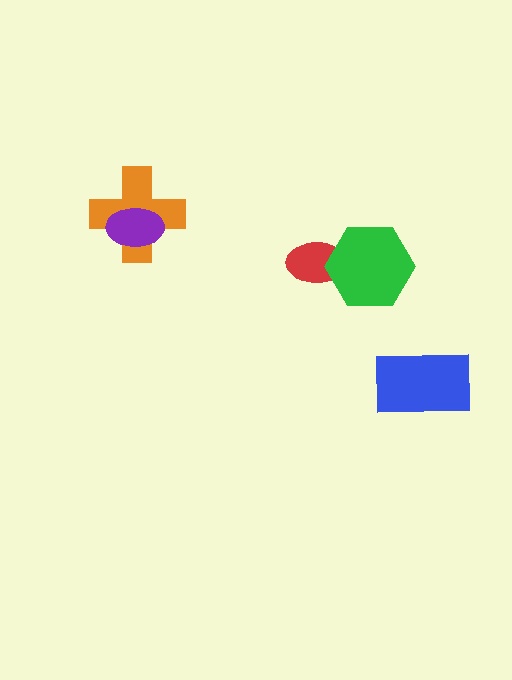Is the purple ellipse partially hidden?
No, no other shape covers it.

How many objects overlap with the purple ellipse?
1 object overlaps with the purple ellipse.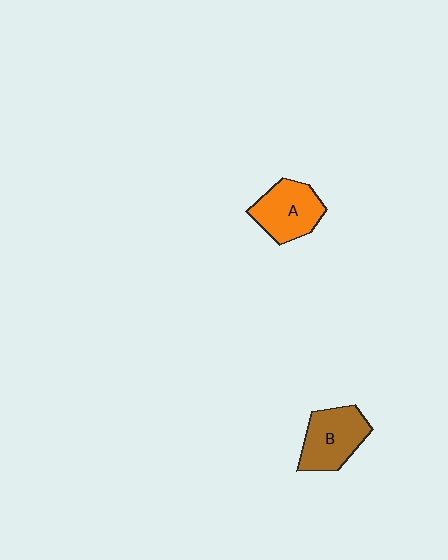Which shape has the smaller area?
Shape A (orange).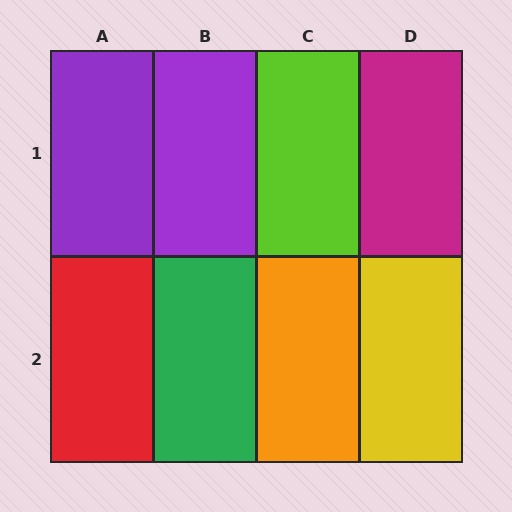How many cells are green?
1 cell is green.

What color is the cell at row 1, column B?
Purple.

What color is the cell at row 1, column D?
Magenta.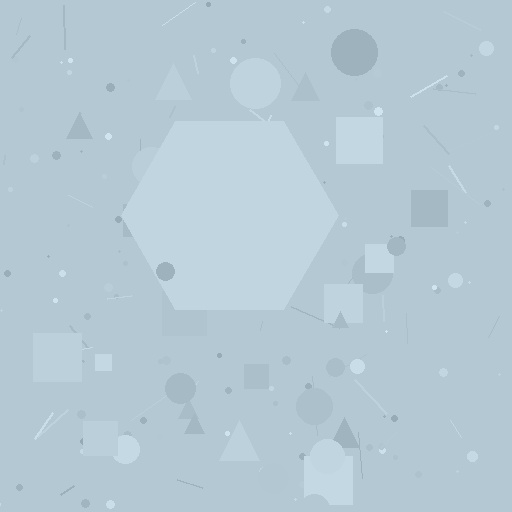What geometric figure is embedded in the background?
A hexagon is embedded in the background.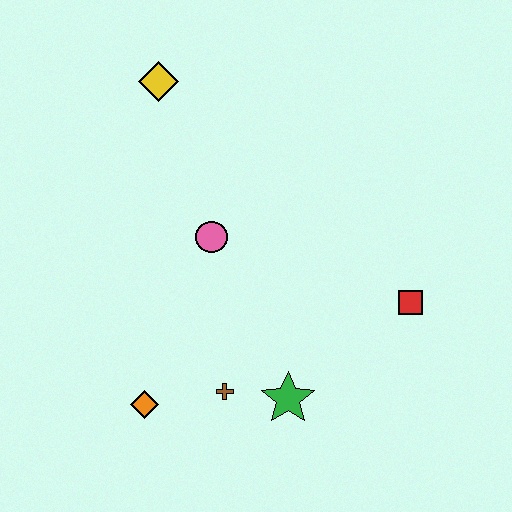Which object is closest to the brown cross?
The green star is closest to the brown cross.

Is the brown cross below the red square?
Yes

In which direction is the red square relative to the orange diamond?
The red square is to the right of the orange diamond.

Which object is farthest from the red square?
The yellow diamond is farthest from the red square.